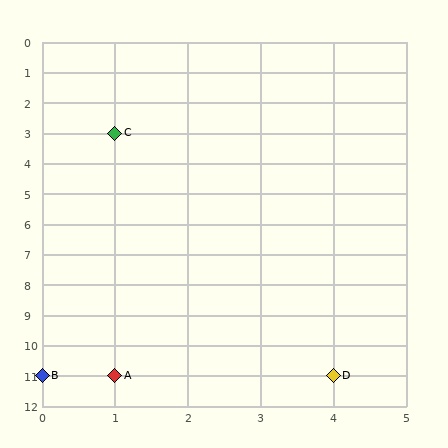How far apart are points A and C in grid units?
Points A and C are 8 rows apart.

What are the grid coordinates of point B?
Point B is at grid coordinates (0, 11).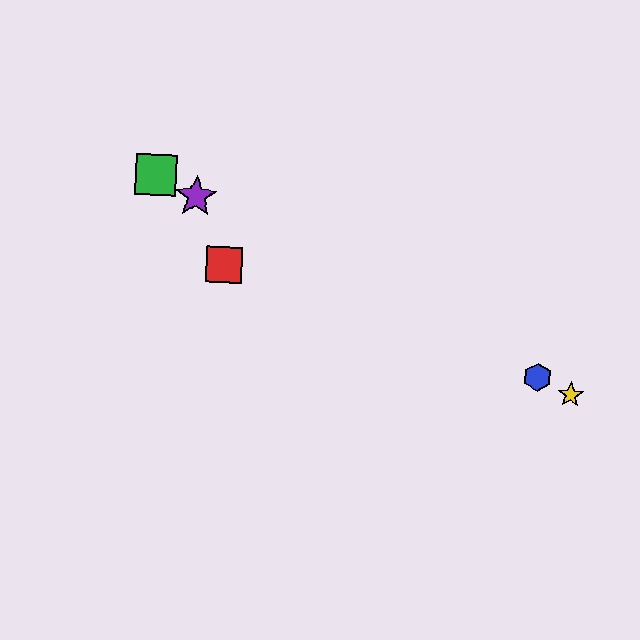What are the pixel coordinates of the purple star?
The purple star is at (196, 196).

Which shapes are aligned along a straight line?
The blue hexagon, the green square, the yellow star, the purple star are aligned along a straight line.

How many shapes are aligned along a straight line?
4 shapes (the blue hexagon, the green square, the yellow star, the purple star) are aligned along a straight line.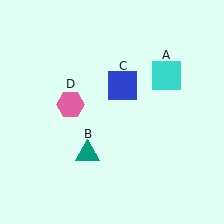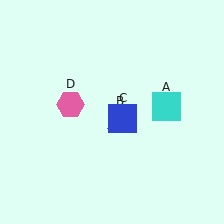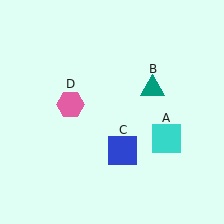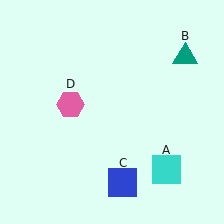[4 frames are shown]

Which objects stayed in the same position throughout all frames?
Pink hexagon (object D) remained stationary.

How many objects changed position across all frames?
3 objects changed position: cyan square (object A), teal triangle (object B), blue square (object C).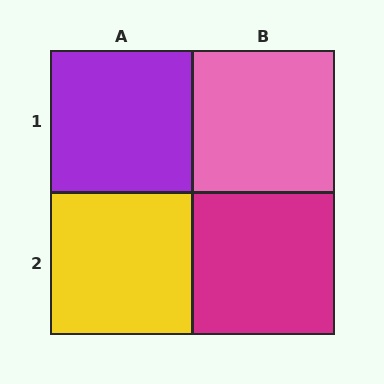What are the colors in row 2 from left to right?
Yellow, magenta.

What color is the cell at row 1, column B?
Pink.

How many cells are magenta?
1 cell is magenta.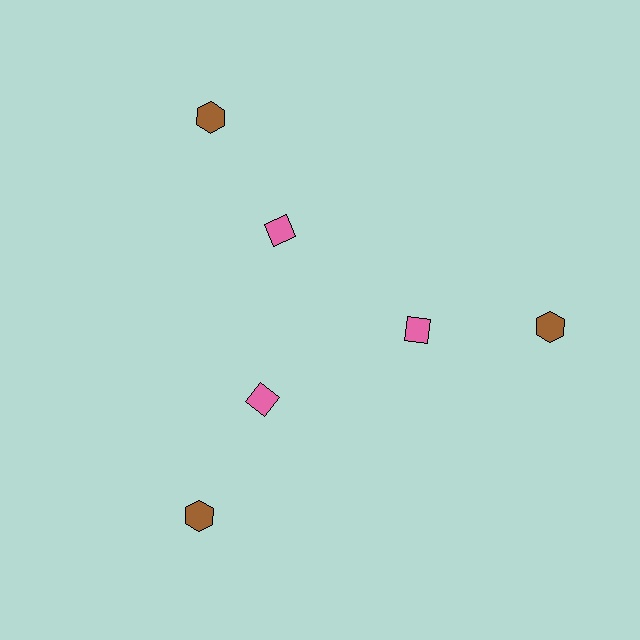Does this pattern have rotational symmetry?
Yes, this pattern has 3-fold rotational symmetry. It looks the same after rotating 120 degrees around the center.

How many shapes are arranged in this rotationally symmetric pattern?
There are 6 shapes, arranged in 3 groups of 2.